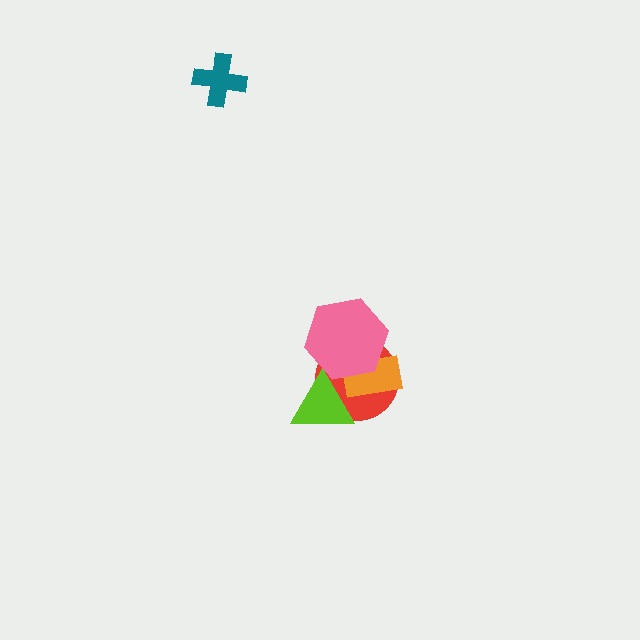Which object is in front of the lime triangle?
The pink hexagon is in front of the lime triangle.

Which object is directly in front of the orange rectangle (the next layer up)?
The lime triangle is directly in front of the orange rectangle.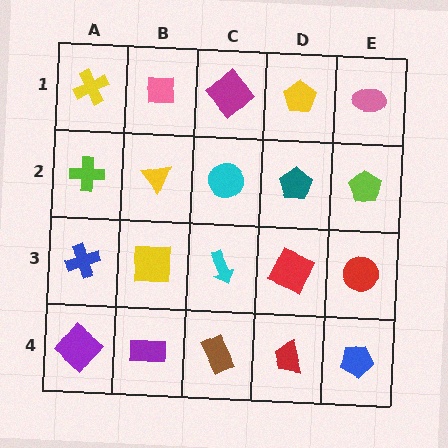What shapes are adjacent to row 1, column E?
A lime pentagon (row 2, column E), a yellow pentagon (row 1, column D).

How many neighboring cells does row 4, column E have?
2.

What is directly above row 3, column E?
A lime pentagon.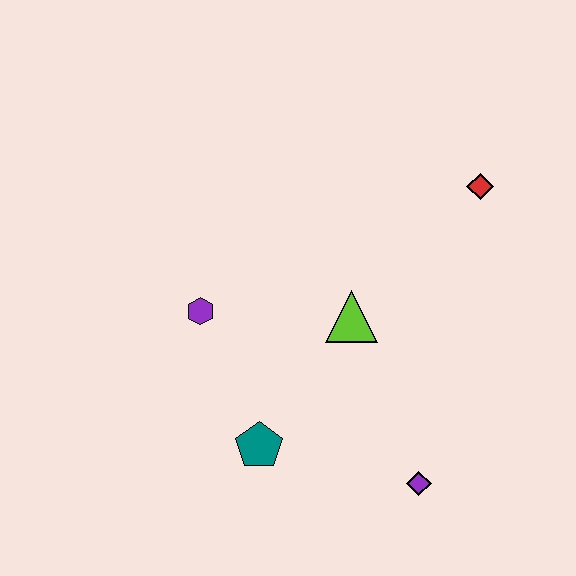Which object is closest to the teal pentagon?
The purple hexagon is closest to the teal pentagon.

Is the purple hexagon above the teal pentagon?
Yes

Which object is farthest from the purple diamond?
The red diamond is farthest from the purple diamond.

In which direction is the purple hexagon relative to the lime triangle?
The purple hexagon is to the left of the lime triangle.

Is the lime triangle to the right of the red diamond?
No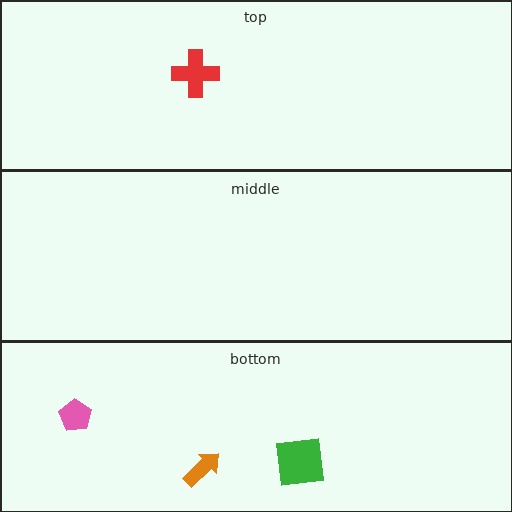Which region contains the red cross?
The top region.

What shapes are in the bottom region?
The green square, the pink pentagon, the orange arrow.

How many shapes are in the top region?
1.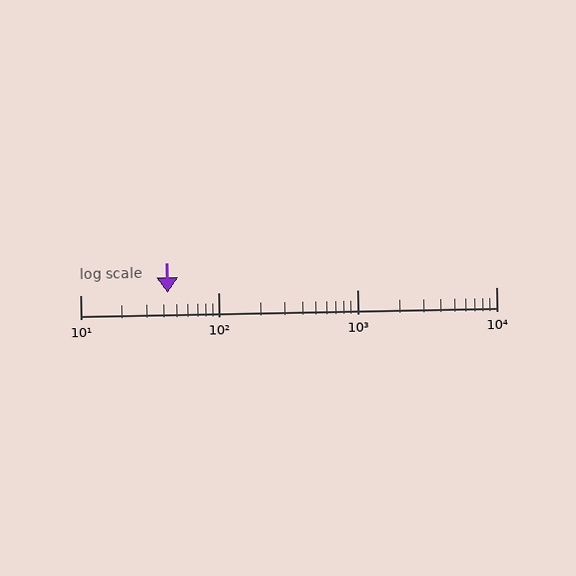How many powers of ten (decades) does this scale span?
The scale spans 3 decades, from 10 to 10000.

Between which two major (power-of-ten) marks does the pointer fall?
The pointer is between 10 and 100.